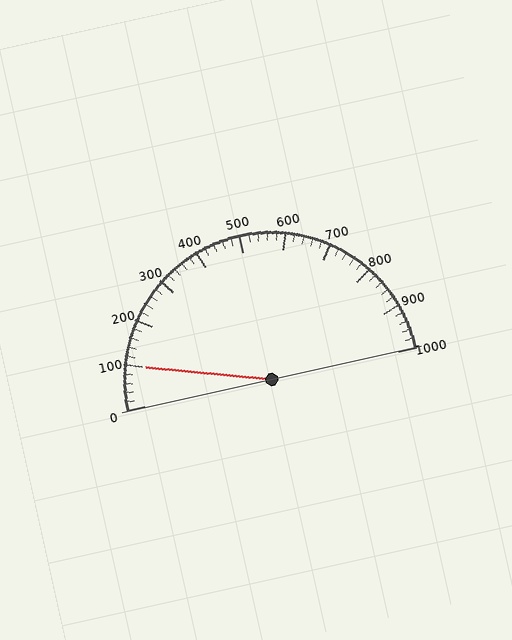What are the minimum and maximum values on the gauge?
The gauge ranges from 0 to 1000.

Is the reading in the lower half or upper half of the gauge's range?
The reading is in the lower half of the range (0 to 1000).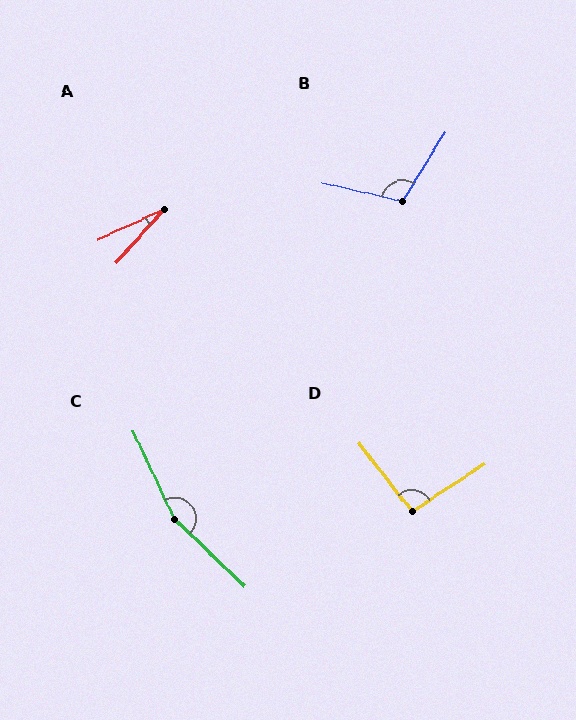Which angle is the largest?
C, at approximately 159 degrees.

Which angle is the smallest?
A, at approximately 23 degrees.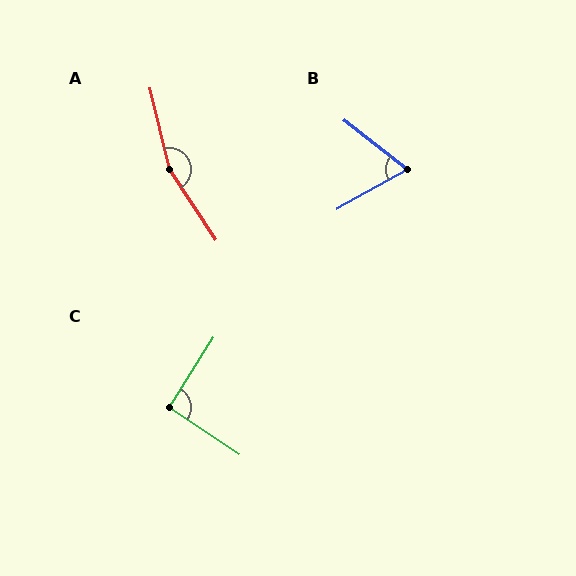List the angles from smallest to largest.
B (68°), C (92°), A (160°).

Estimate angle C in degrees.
Approximately 92 degrees.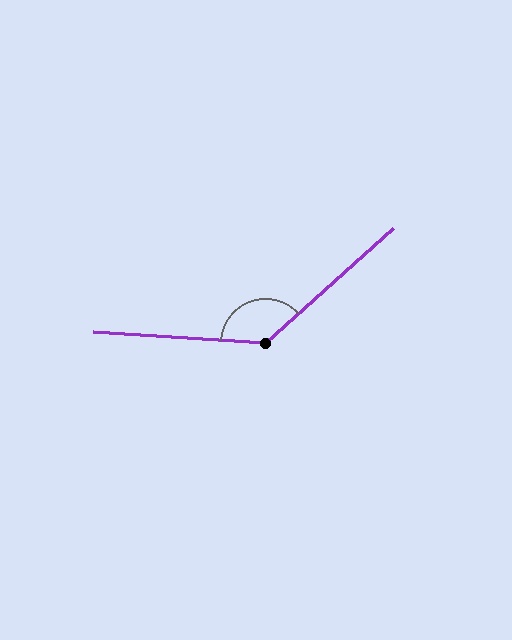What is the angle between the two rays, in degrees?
Approximately 134 degrees.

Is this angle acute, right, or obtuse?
It is obtuse.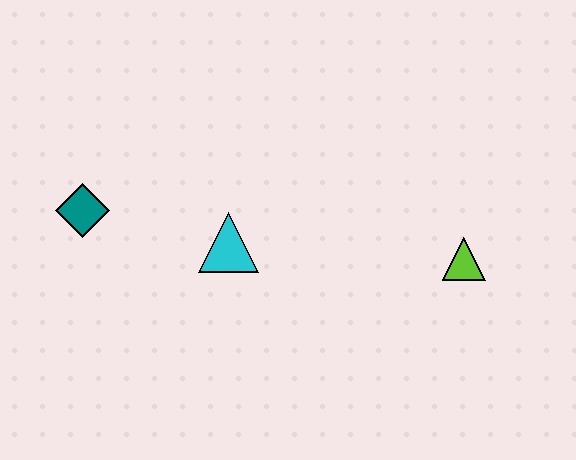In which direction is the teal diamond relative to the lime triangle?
The teal diamond is to the left of the lime triangle.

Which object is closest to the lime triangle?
The cyan triangle is closest to the lime triangle.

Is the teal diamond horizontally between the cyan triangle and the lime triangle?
No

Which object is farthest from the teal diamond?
The lime triangle is farthest from the teal diamond.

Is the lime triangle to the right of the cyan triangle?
Yes